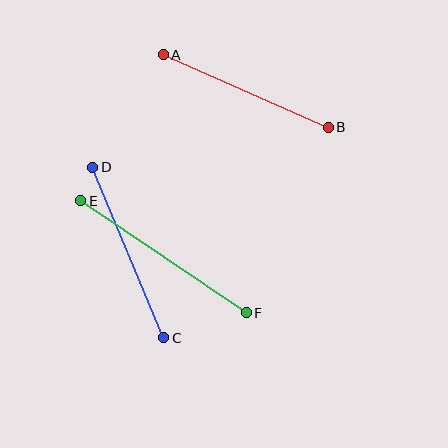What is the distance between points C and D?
The distance is approximately 185 pixels.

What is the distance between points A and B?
The distance is approximately 181 pixels.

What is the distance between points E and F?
The distance is approximately 199 pixels.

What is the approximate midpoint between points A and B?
The midpoint is at approximately (246, 91) pixels.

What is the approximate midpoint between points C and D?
The midpoint is at approximately (128, 253) pixels.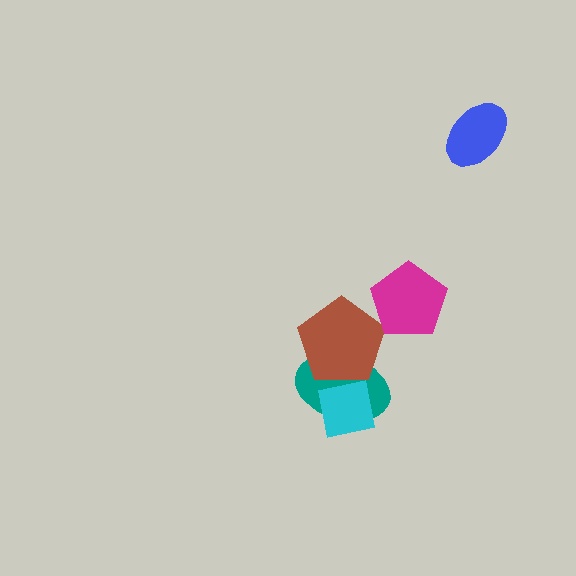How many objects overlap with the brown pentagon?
2 objects overlap with the brown pentagon.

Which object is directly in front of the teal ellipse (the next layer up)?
The brown pentagon is directly in front of the teal ellipse.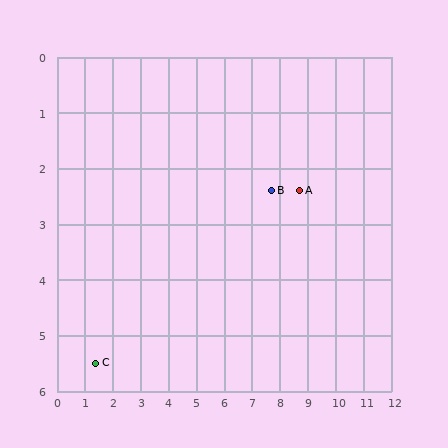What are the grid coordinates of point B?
Point B is at approximately (7.7, 2.4).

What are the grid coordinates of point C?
Point C is at approximately (1.4, 5.5).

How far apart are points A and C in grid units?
Points A and C are about 7.9 grid units apart.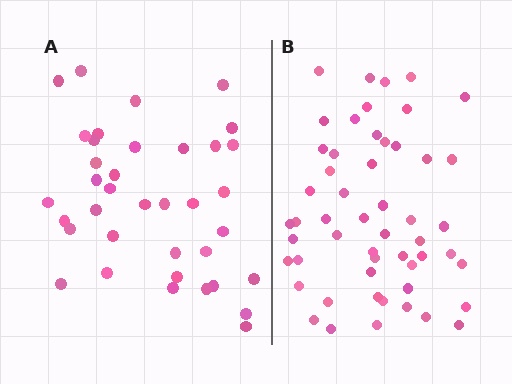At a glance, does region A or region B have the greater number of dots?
Region B (the right region) has more dots.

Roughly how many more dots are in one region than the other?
Region B has approximately 15 more dots than region A.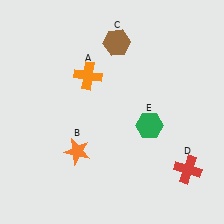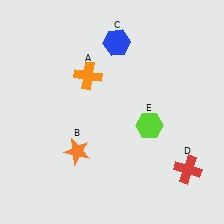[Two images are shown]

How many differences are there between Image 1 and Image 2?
There are 2 differences between the two images.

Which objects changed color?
C changed from brown to blue. E changed from green to lime.